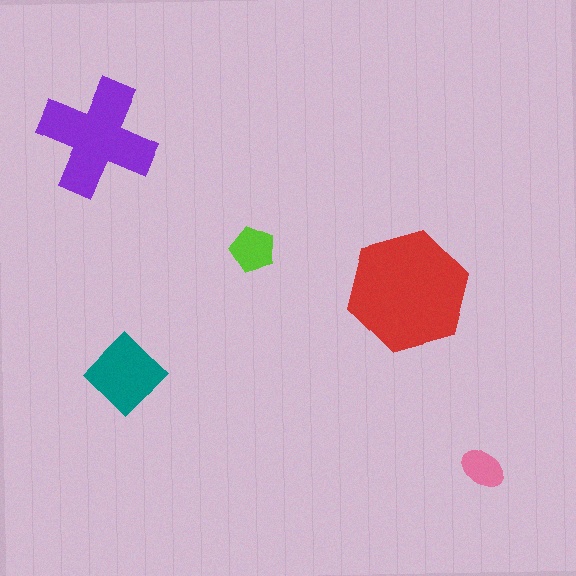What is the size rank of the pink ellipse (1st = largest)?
5th.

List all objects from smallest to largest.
The pink ellipse, the lime pentagon, the teal diamond, the purple cross, the red hexagon.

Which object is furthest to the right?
The pink ellipse is rightmost.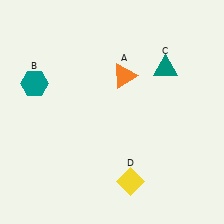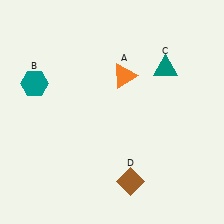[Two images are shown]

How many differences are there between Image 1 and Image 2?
There is 1 difference between the two images.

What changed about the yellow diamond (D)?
In Image 1, D is yellow. In Image 2, it changed to brown.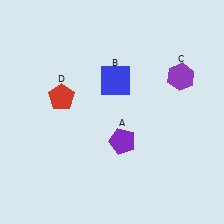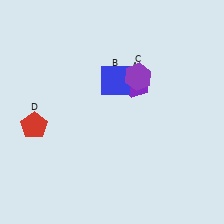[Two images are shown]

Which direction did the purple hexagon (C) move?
The purple hexagon (C) moved left.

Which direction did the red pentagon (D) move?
The red pentagon (D) moved down.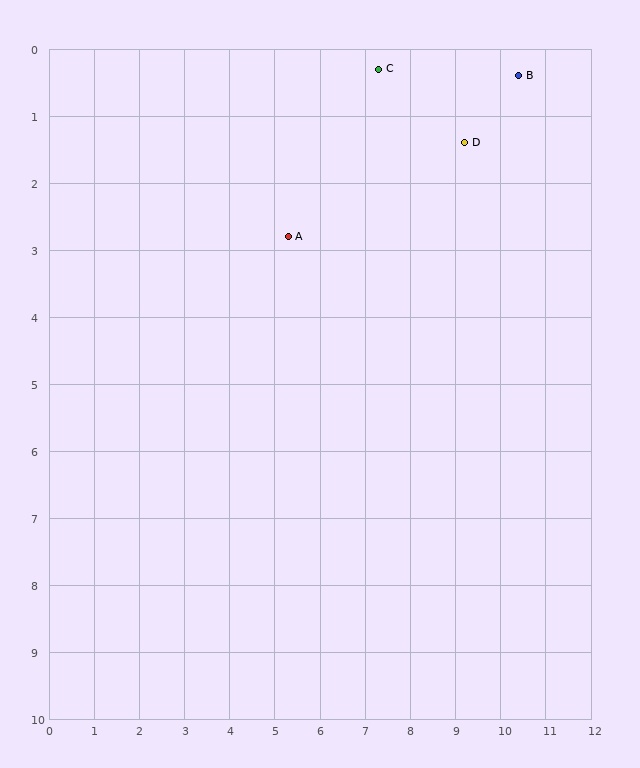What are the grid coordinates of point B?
Point B is at approximately (10.4, 0.4).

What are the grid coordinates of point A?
Point A is at approximately (5.3, 2.8).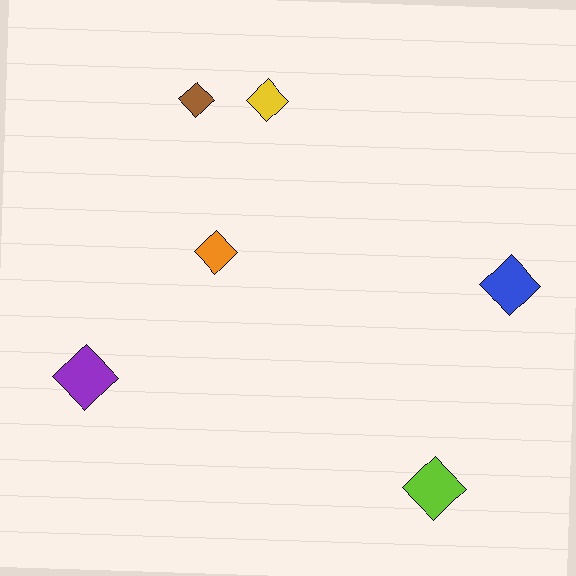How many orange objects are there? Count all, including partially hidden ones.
There is 1 orange object.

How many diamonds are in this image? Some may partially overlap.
There are 6 diamonds.